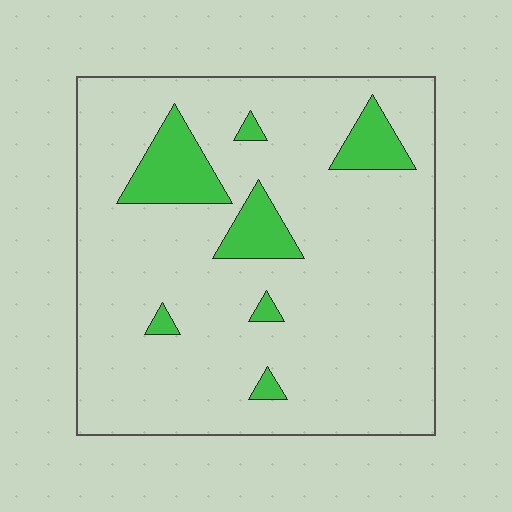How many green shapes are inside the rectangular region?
7.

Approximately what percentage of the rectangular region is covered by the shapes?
Approximately 10%.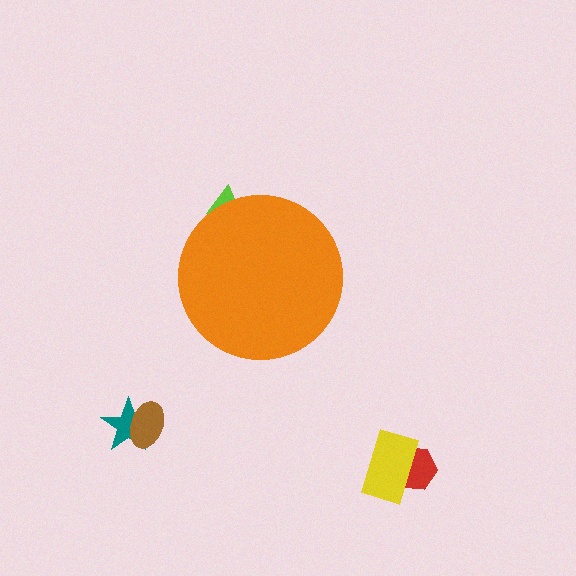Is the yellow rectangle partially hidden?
No, the yellow rectangle is fully visible.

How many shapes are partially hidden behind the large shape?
1 shape is partially hidden.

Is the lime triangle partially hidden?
Yes, the lime triangle is partially hidden behind the orange circle.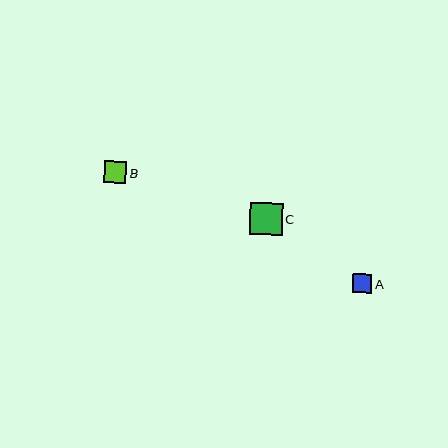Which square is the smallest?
Square A is the smallest with a size of approximately 19 pixels.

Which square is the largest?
Square C is the largest with a size of approximately 32 pixels.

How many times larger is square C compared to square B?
Square C is approximately 1.4 times the size of square B.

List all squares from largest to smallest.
From largest to smallest: C, B, A.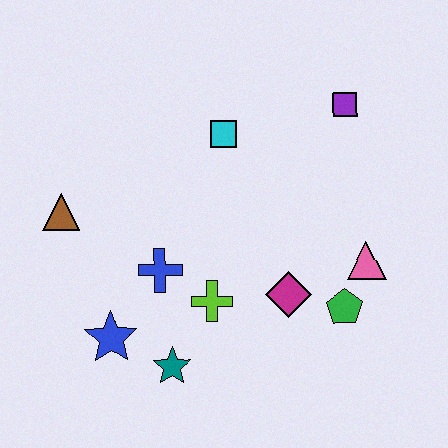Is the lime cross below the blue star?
No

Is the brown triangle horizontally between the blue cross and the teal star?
No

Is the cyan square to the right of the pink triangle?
No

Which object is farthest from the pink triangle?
The brown triangle is farthest from the pink triangle.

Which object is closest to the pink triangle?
The green pentagon is closest to the pink triangle.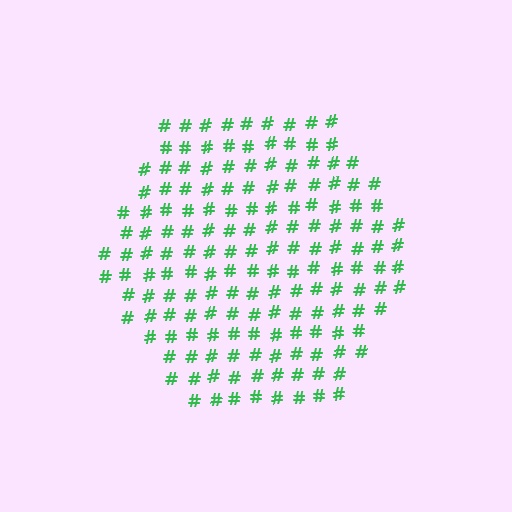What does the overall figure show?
The overall figure shows a hexagon.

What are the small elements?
The small elements are hash symbols.